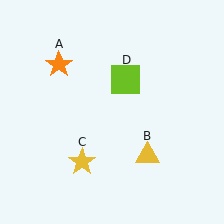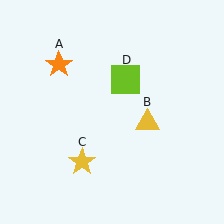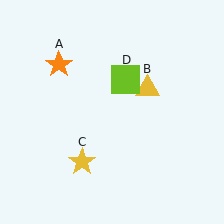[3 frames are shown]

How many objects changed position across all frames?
1 object changed position: yellow triangle (object B).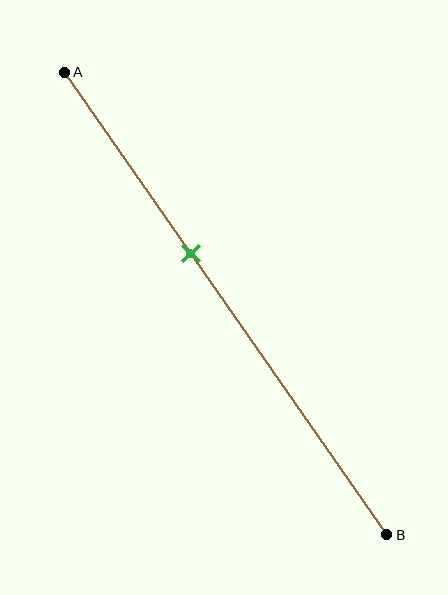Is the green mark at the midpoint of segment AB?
No, the mark is at about 40% from A, not at the 50% midpoint.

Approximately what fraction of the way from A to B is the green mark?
The green mark is approximately 40% of the way from A to B.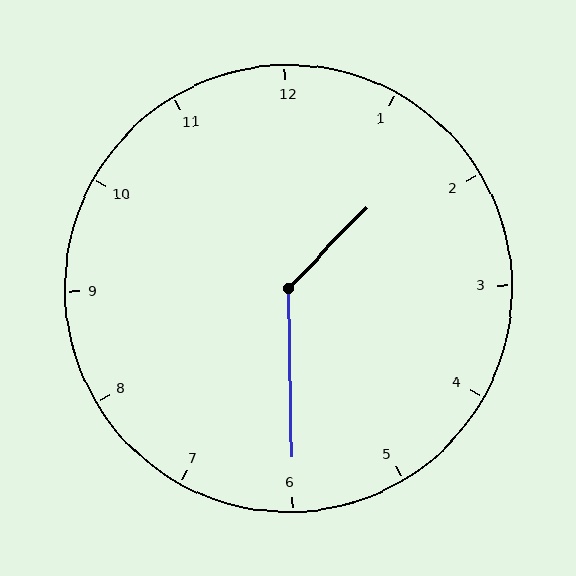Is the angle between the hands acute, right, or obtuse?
It is obtuse.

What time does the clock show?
1:30.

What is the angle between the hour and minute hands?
Approximately 135 degrees.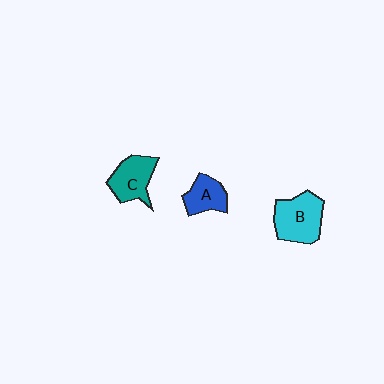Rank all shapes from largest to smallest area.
From largest to smallest: B (cyan), C (teal), A (blue).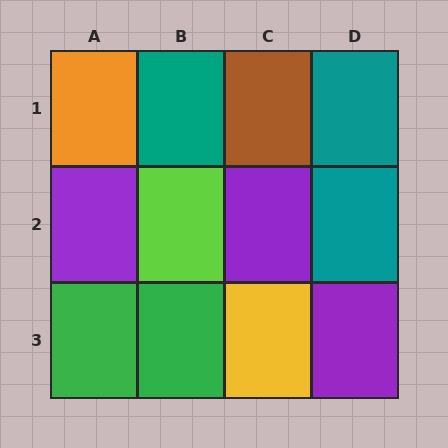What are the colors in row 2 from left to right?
Purple, lime, purple, teal.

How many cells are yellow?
1 cell is yellow.